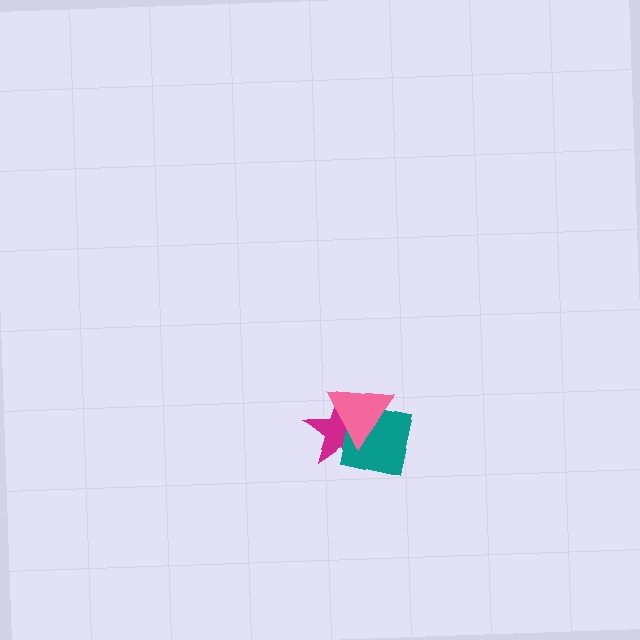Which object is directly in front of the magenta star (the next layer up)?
The teal square is directly in front of the magenta star.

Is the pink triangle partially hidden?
No, no other shape covers it.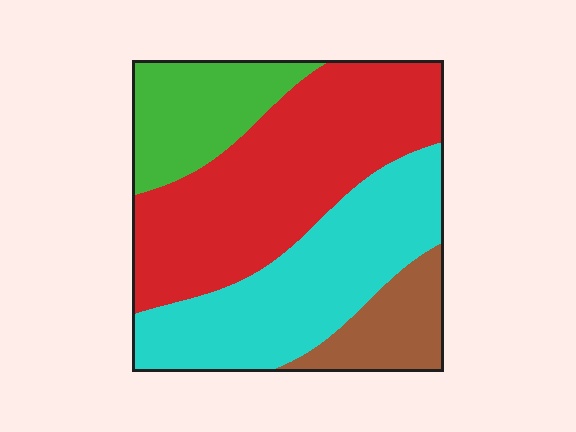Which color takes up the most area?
Red, at roughly 40%.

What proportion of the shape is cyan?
Cyan covers around 30% of the shape.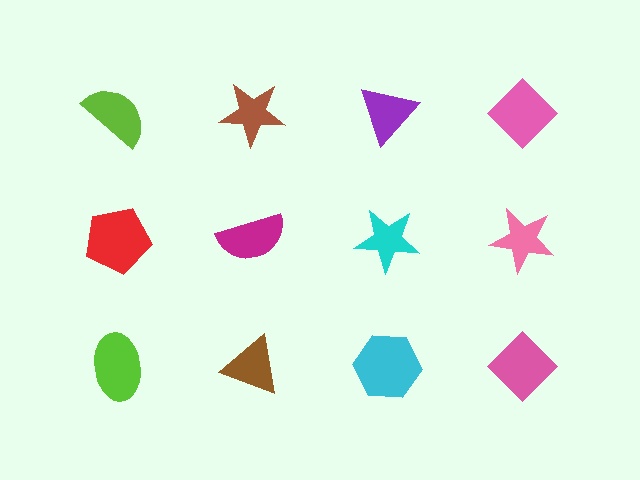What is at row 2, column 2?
A magenta semicircle.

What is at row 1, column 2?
A brown star.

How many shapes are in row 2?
4 shapes.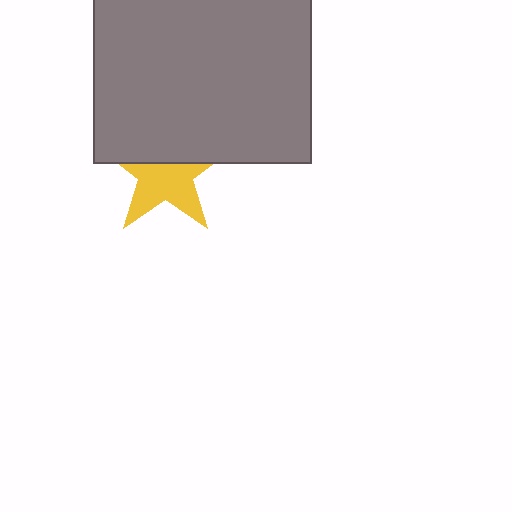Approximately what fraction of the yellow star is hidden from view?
Roughly 44% of the yellow star is hidden behind the gray square.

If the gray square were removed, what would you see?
You would see the complete yellow star.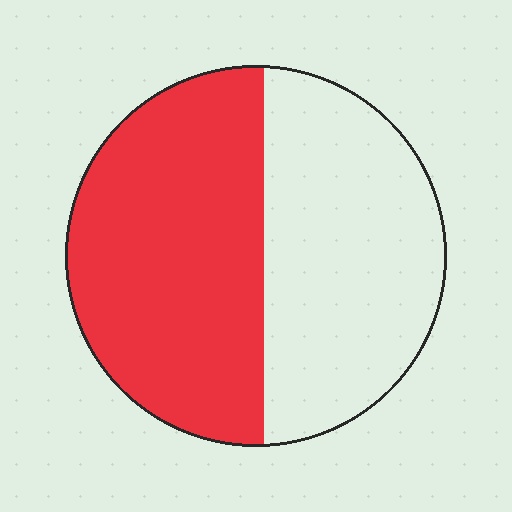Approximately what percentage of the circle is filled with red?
Approximately 55%.